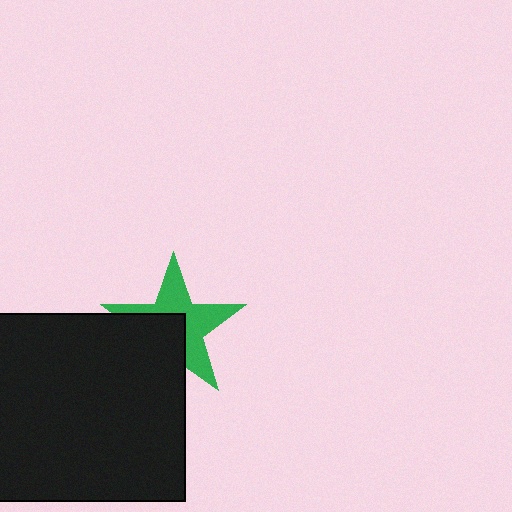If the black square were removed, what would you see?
You would see the complete green star.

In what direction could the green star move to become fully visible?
The green star could move toward the upper-right. That would shift it out from behind the black square entirely.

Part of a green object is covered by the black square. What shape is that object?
It is a star.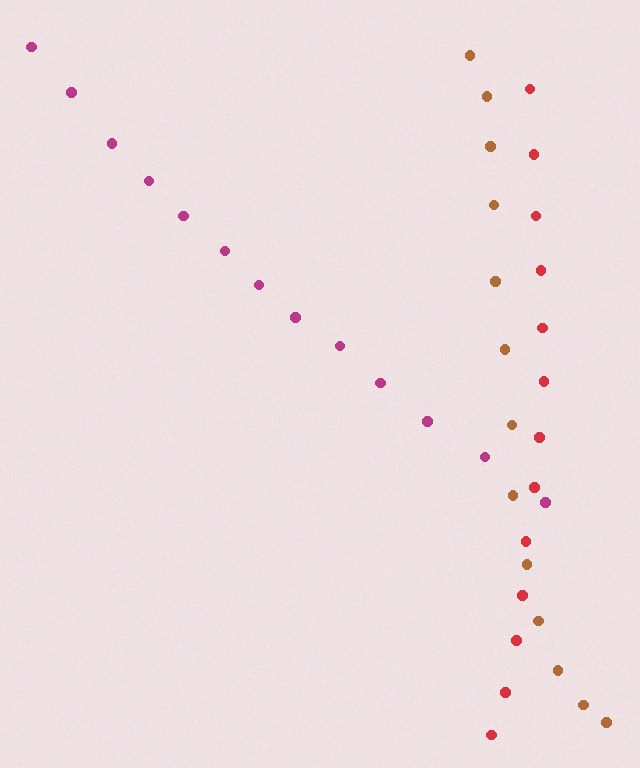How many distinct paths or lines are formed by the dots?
There are 3 distinct paths.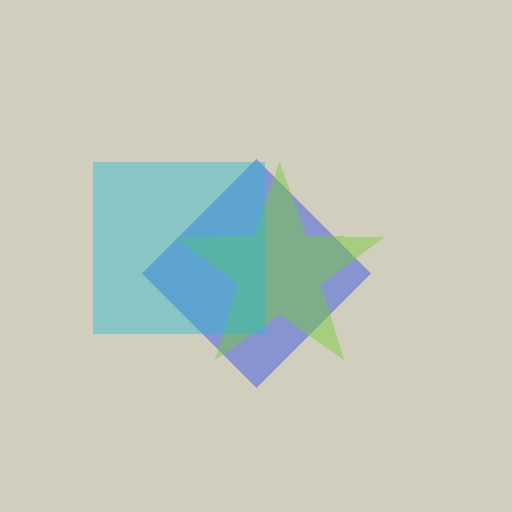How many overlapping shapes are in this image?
There are 3 overlapping shapes in the image.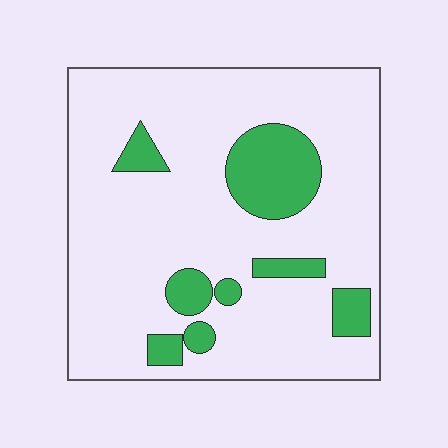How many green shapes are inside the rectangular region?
8.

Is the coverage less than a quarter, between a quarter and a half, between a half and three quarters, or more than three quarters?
Less than a quarter.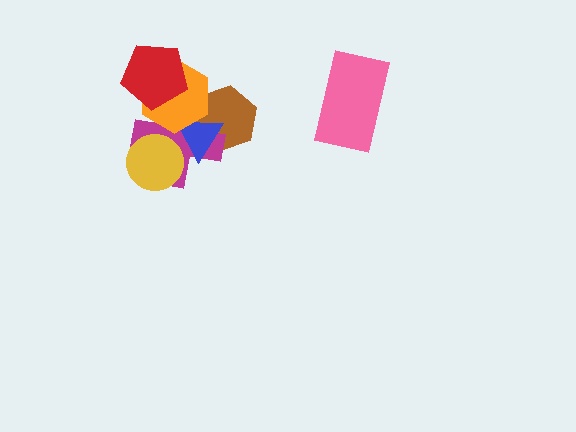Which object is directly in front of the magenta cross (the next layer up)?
The blue triangle is directly in front of the magenta cross.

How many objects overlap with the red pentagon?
2 objects overlap with the red pentagon.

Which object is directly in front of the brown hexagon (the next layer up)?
The magenta cross is directly in front of the brown hexagon.